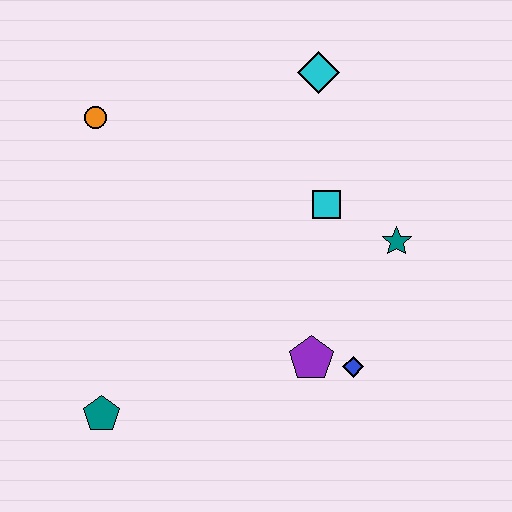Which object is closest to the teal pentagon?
The purple pentagon is closest to the teal pentagon.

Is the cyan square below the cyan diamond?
Yes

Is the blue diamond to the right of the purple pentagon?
Yes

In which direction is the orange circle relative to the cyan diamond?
The orange circle is to the left of the cyan diamond.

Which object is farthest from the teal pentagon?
The cyan diamond is farthest from the teal pentagon.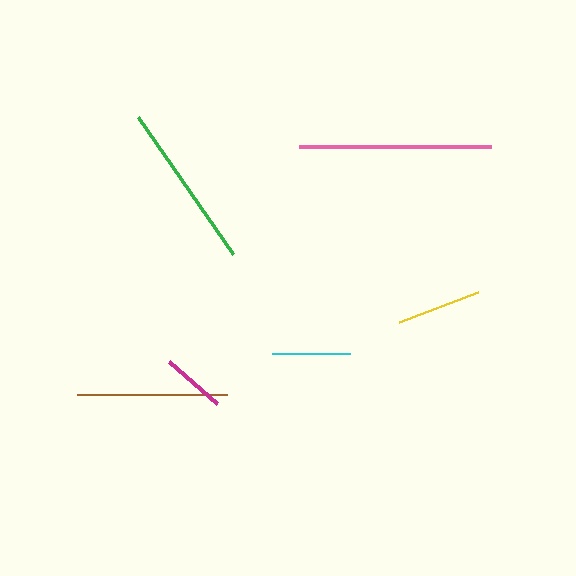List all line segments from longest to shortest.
From longest to shortest: pink, green, brown, yellow, cyan, magenta.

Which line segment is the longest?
The pink line is the longest at approximately 193 pixels.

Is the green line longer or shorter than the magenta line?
The green line is longer than the magenta line.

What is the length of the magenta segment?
The magenta segment is approximately 64 pixels long.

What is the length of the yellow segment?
The yellow segment is approximately 85 pixels long.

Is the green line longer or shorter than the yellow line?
The green line is longer than the yellow line.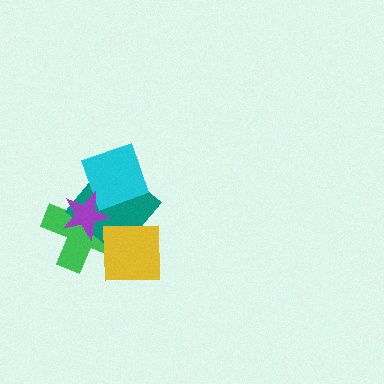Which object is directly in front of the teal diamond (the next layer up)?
The cyan diamond is directly in front of the teal diamond.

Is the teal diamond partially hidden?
Yes, it is partially covered by another shape.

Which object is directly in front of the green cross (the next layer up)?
The teal diamond is directly in front of the green cross.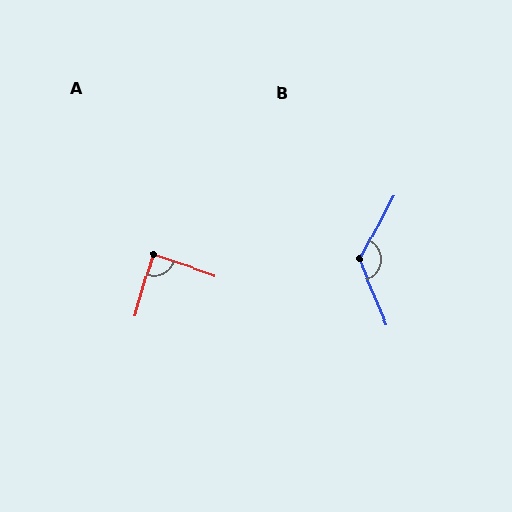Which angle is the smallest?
A, at approximately 88 degrees.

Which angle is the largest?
B, at approximately 129 degrees.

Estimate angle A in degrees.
Approximately 88 degrees.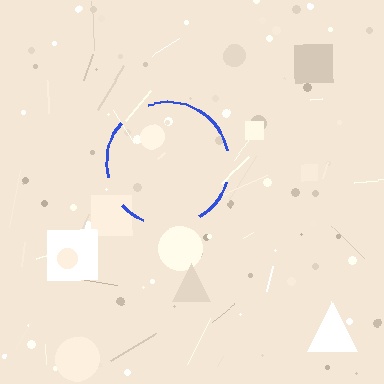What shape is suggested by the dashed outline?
The dashed outline suggests a circle.